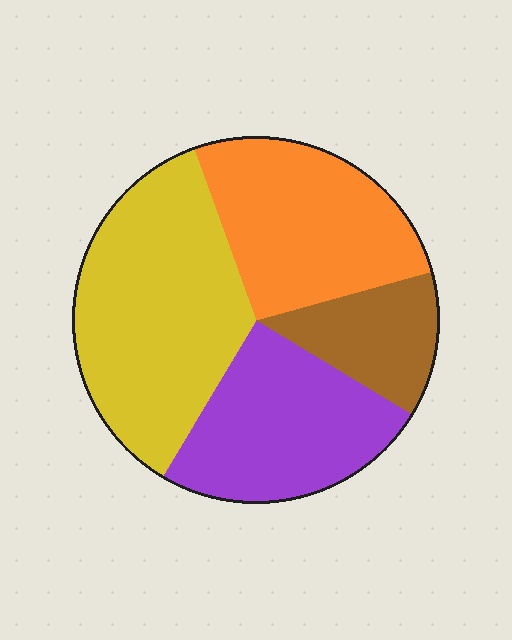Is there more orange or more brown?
Orange.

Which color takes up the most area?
Yellow, at roughly 35%.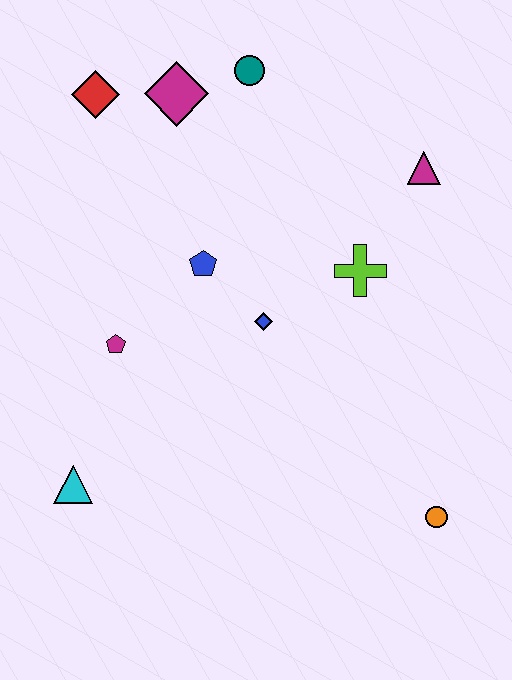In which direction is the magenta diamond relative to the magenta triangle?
The magenta diamond is to the left of the magenta triangle.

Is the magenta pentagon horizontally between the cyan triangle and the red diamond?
No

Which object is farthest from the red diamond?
The orange circle is farthest from the red diamond.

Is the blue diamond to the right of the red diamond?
Yes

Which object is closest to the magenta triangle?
The lime cross is closest to the magenta triangle.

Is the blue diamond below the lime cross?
Yes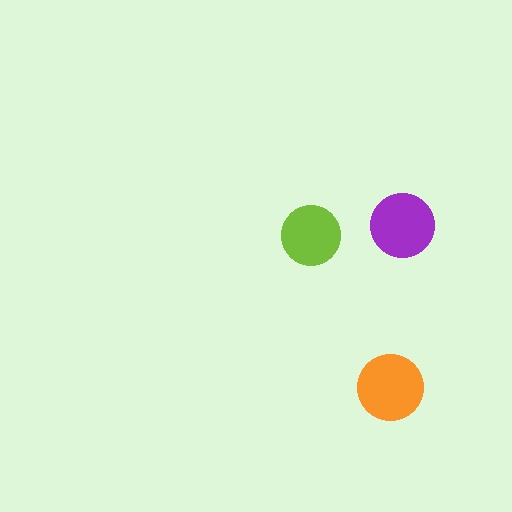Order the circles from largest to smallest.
the orange one, the purple one, the lime one.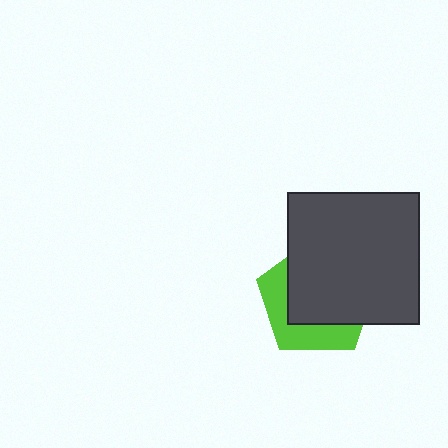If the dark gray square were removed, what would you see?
You would see the complete lime pentagon.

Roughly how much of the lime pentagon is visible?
A small part of it is visible (roughly 36%).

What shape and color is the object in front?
The object in front is a dark gray square.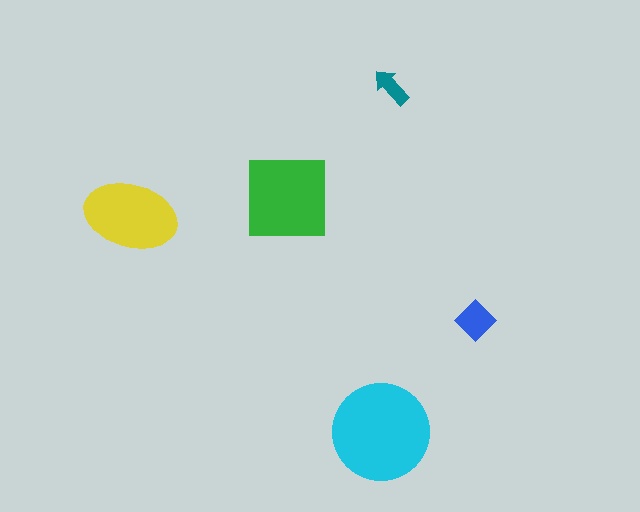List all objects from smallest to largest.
The teal arrow, the blue diamond, the yellow ellipse, the green square, the cyan circle.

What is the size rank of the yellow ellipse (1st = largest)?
3rd.